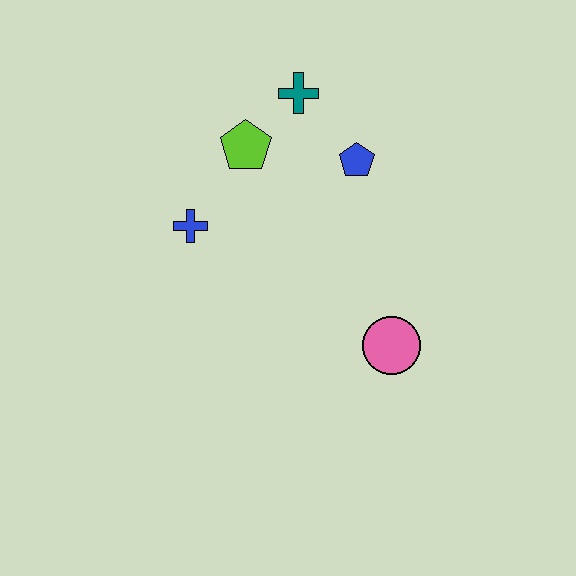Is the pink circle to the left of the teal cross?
No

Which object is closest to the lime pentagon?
The teal cross is closest to the lime pentagon.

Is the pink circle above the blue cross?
No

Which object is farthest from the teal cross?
The pink circle is farthest from the teal cross.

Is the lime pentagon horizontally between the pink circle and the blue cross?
Yes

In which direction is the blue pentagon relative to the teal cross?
The blue pentagon is below the teal cross.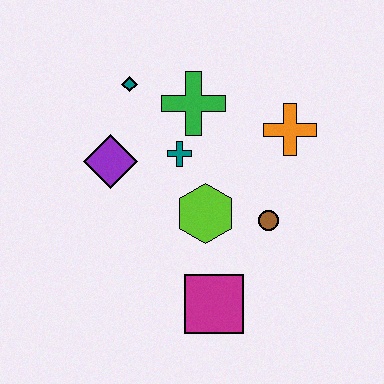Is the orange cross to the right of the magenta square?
Yes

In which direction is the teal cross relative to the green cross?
The teal cross is below the green cross.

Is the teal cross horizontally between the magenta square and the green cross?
No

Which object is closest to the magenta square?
The lime hexagon is closest to the magenta square.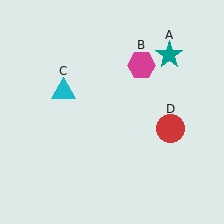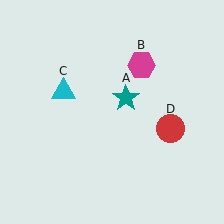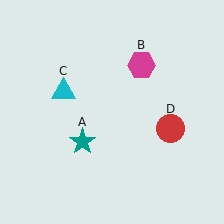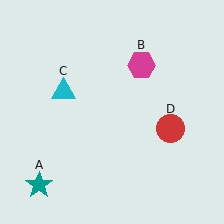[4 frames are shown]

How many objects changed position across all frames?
1 object changed position: teal star (object A).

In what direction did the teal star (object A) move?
The teal star (object A) moved down and to the left.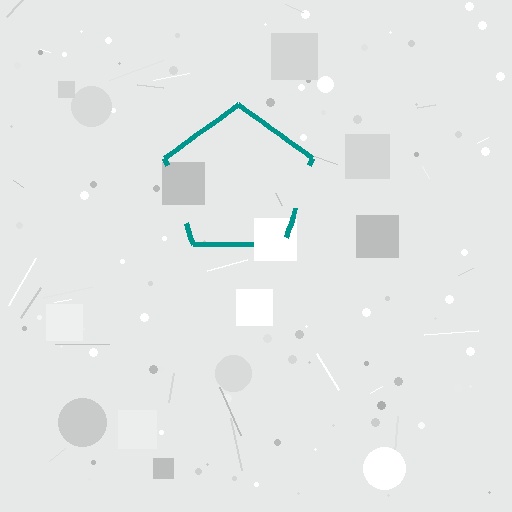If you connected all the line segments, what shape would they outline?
They would outline a pentagon.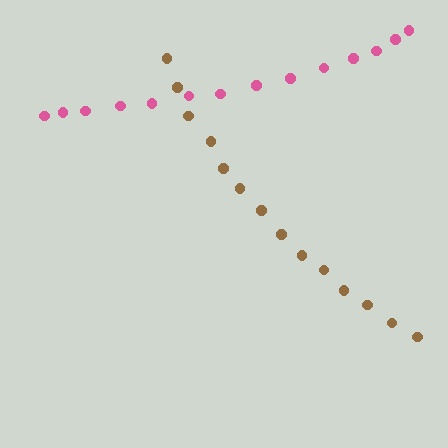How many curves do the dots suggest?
There are 2 distinct paths.